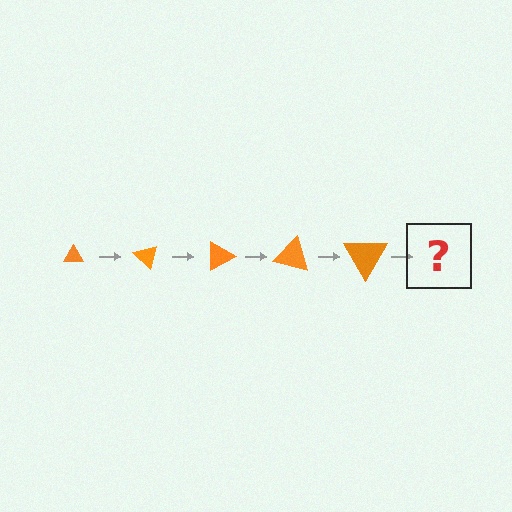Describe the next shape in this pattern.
It should be a triangle, larger than the previous one and rotated 225 degrees from the start.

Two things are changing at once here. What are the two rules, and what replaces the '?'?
The two rules are that the triangle grows larger each step and it rotates 45 degrees each step. The '?' should be a triangle, larger than the previous one and rotated 225 degrees from the start.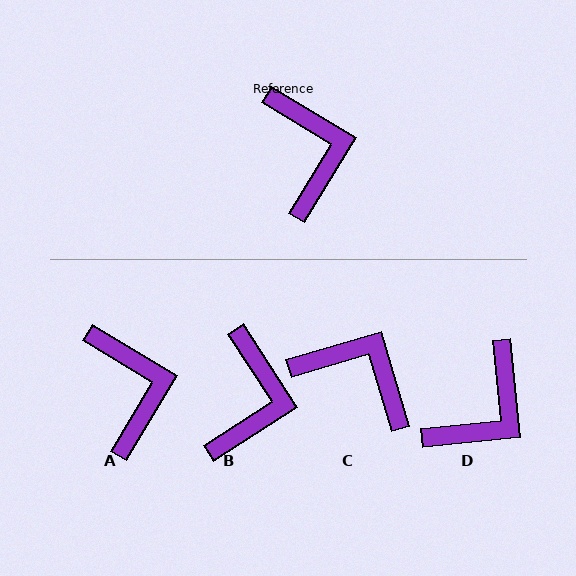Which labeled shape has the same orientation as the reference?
A.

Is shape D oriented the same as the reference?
No, it is off by about 53 degrees.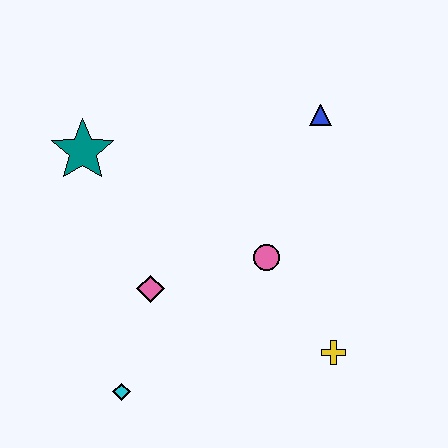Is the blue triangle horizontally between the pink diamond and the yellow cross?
Yes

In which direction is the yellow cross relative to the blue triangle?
The yellow cross is below the blue triangle.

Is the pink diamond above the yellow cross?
Yes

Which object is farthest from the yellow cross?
The teal star is farthest from the yellow cross.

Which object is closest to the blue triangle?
The pink circle is closest to the blue triangle.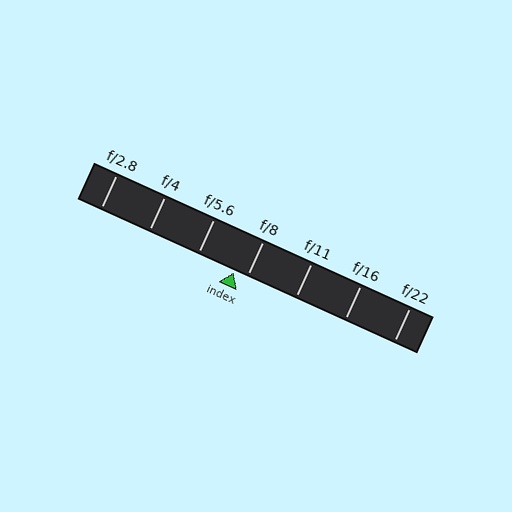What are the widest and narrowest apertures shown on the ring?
The widest aperture shown is f/2.8 and the narrowest is f/22.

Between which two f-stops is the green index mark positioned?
The index mark is between f/5.6 and f/8.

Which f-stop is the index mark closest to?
The index mark is closest to f/8.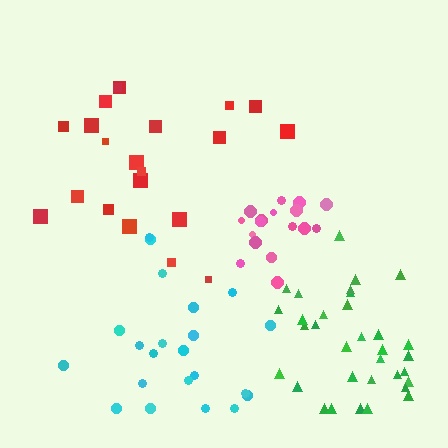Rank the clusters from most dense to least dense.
pink, green, red, cyan.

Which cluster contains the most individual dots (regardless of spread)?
Green (33).